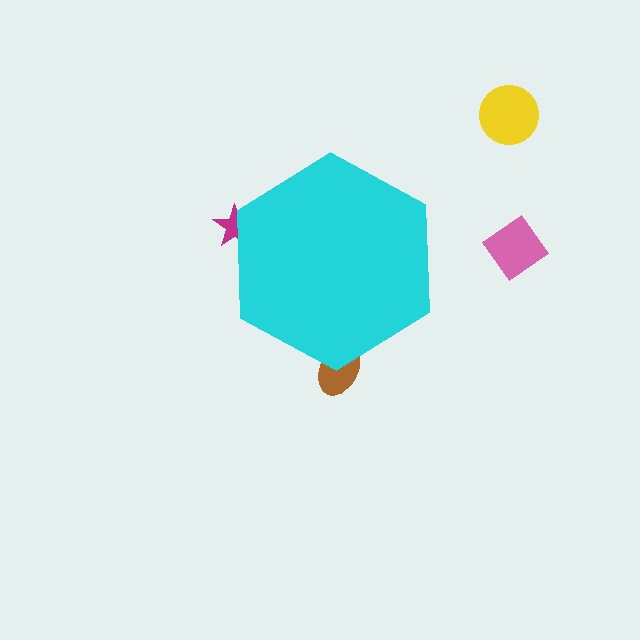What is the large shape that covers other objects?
A cyan hexagon.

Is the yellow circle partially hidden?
No, the yellow circle is fully visible.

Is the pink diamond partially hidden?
No, the pink diamond is fully visible.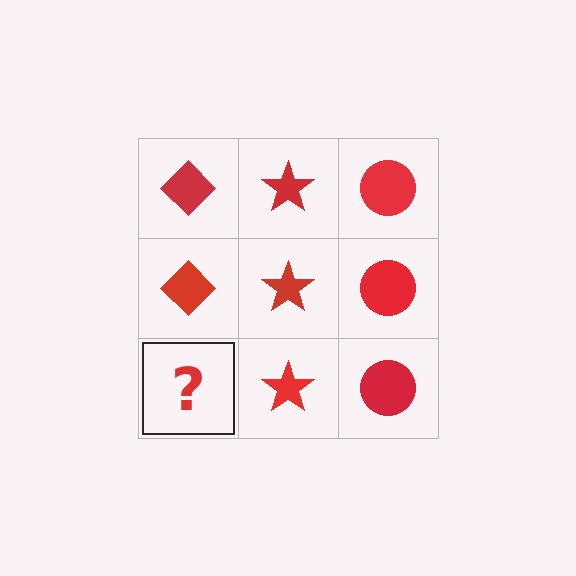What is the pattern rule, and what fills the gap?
The rule is that each column has a consistent shape. The gap should be filled with a red diamond.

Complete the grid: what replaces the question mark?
The question mark should be replaced with a red diamond.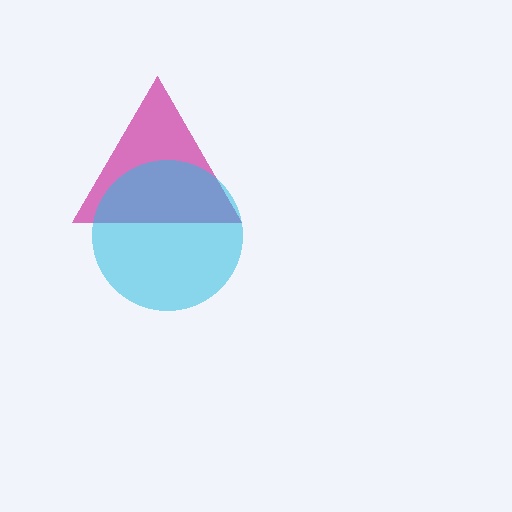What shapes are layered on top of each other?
The layered shapes are: a magenta triangle, a cyan circle.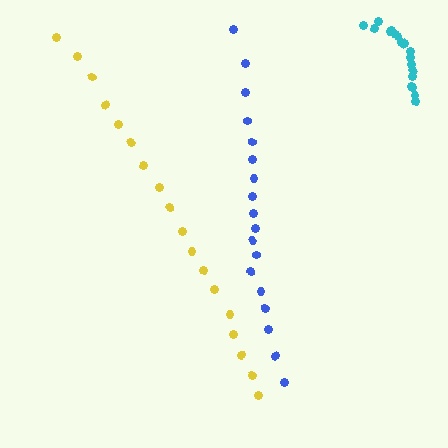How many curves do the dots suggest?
There are 3 distinct paths.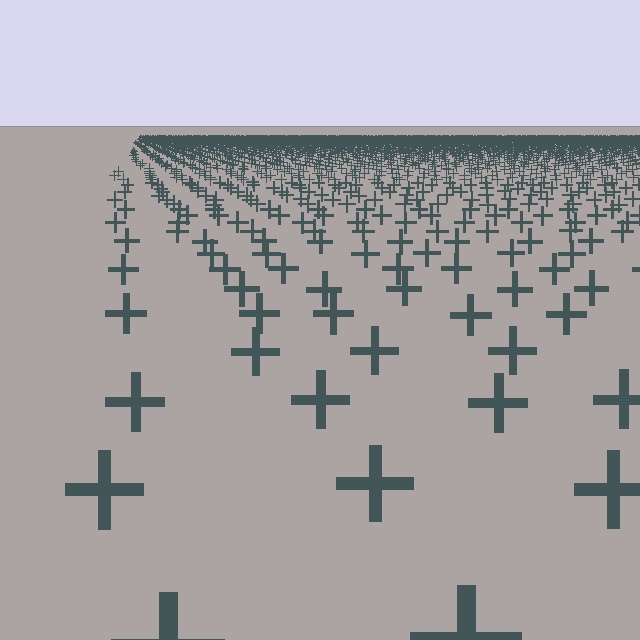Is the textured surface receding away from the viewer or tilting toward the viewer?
The surface is receding away from the viewer. Texture elements get smaller and denser toward the top.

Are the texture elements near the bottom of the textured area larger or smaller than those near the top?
Larger. Near the bottom, elements are closer to the viewer and appear at a bigger on-screen size.